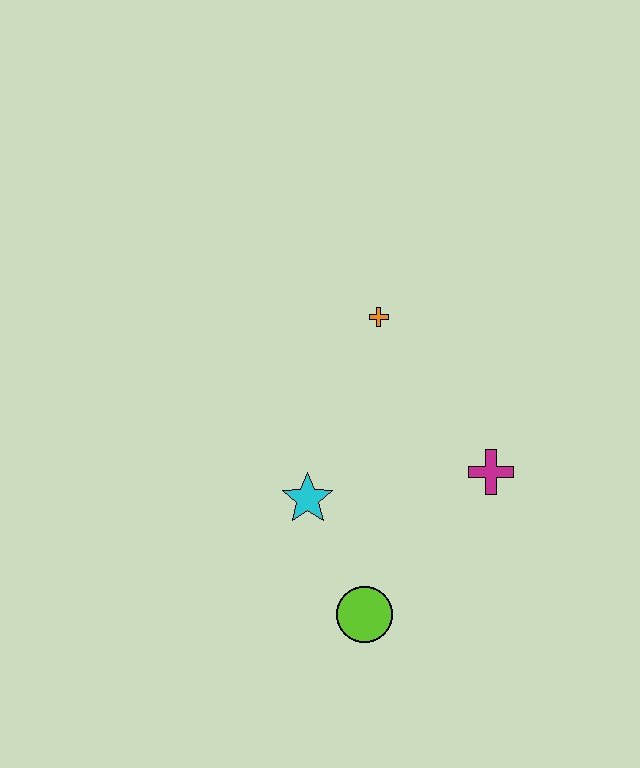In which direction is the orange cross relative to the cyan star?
The orange cross is above the cyan star.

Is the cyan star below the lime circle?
No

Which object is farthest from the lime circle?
The orange cross is farthest from the lime circle.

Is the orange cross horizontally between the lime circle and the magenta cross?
Yes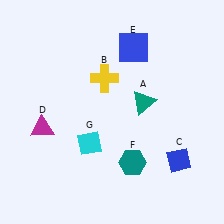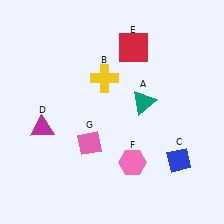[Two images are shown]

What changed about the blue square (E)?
In Image 1, E is blue. In Image 2, it changed to red.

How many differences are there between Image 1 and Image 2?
There are 3 differences between the two images.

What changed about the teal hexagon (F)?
In Image 1, F is teal. In Image 2, it changed to pink.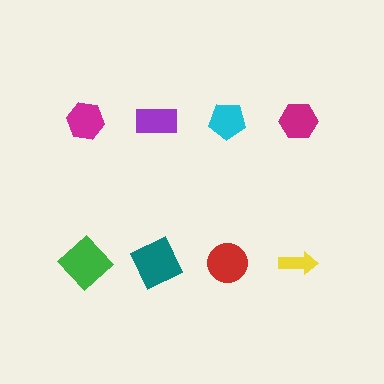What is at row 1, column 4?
A magenta hexagon.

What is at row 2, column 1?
A green diamond.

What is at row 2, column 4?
A yellow arrow.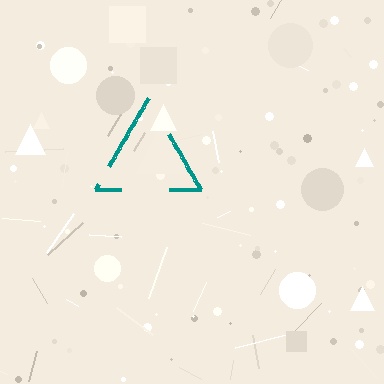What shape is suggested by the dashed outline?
The dashed outline suggests a triangle.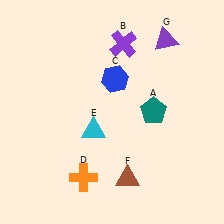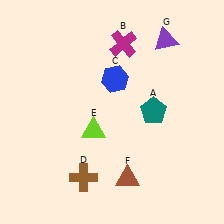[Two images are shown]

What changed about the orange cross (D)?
In Image 1, D is orange. In Image 2, it changed to brown.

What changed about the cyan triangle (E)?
In Image 1, E is cyan. In Image 2, it changed to lime.